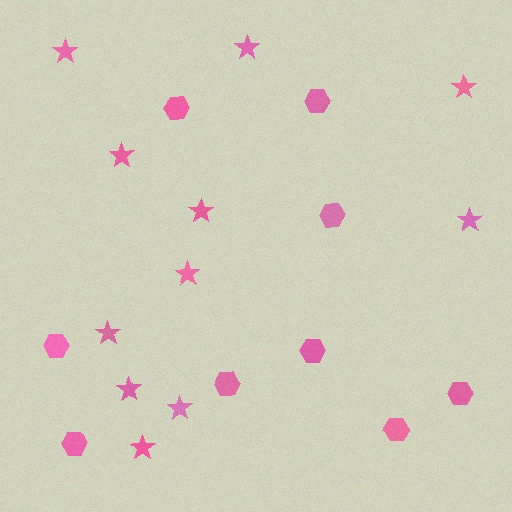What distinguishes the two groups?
There are 2 groups: one group of stars (11) and one group of hexagons (9).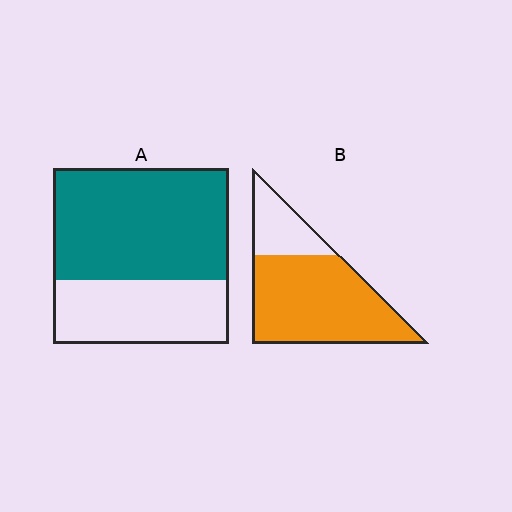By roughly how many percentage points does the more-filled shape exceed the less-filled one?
By roughly 10 percentage points (B over A).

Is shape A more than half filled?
Yes.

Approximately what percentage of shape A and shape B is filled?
A is approximately 65% and B is approximately 75%.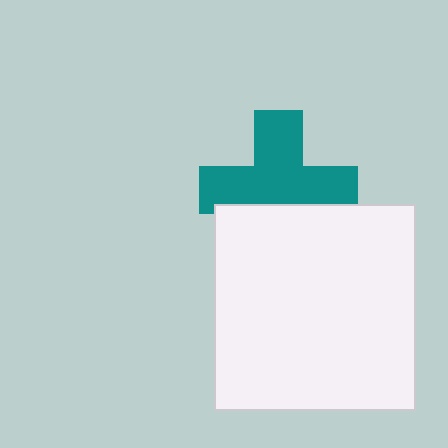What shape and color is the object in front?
The object in front is a white rectangle.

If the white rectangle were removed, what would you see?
You would see the complete teal cross.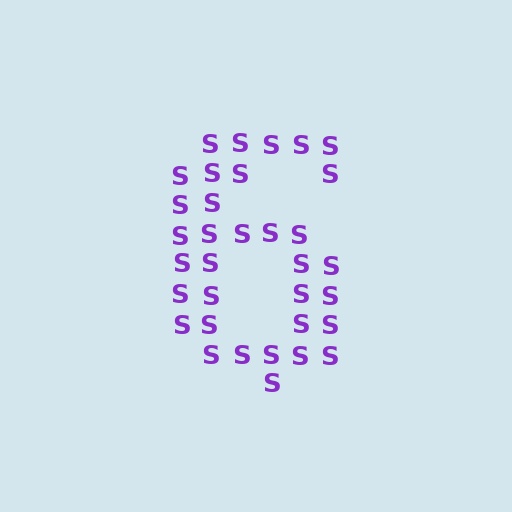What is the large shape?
The large shape is the digit 6.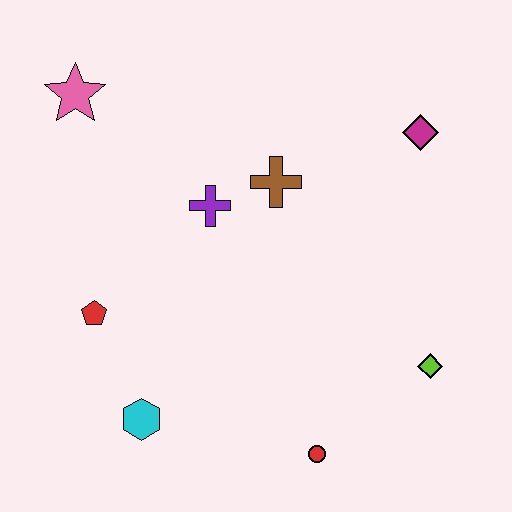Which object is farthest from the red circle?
The pink star is farthest from the red circle.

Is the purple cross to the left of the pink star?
No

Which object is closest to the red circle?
The lime diamond is closest to the red circle.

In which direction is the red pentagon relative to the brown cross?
The red pentagon is to the left of the brown cross.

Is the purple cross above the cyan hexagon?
Yes